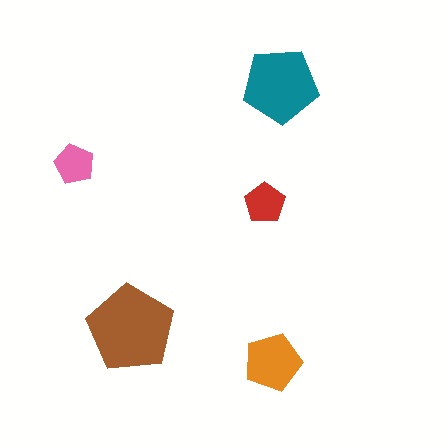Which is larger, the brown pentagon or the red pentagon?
The brown one.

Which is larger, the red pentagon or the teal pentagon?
The teal one.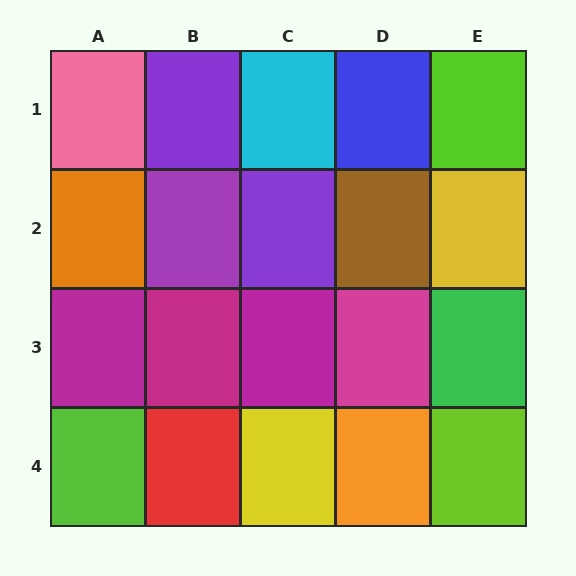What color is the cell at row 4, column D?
Orange.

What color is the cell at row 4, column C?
Yellow.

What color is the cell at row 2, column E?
Yellow.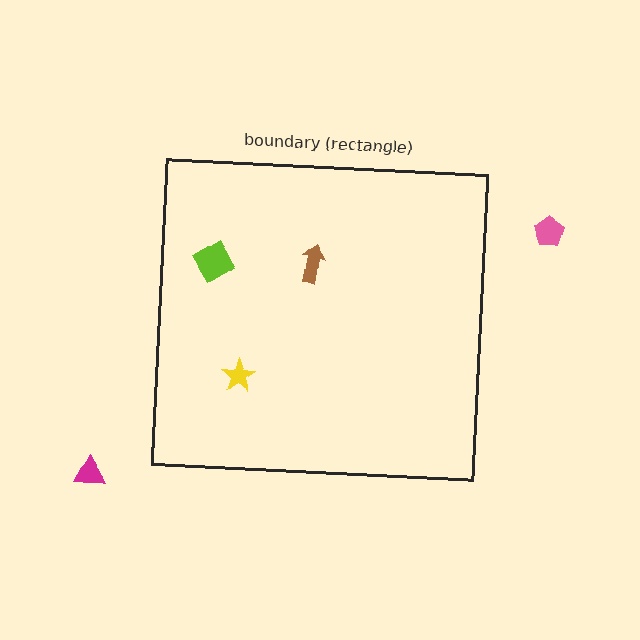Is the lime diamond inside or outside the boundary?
Inside.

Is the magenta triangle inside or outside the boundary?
Outside.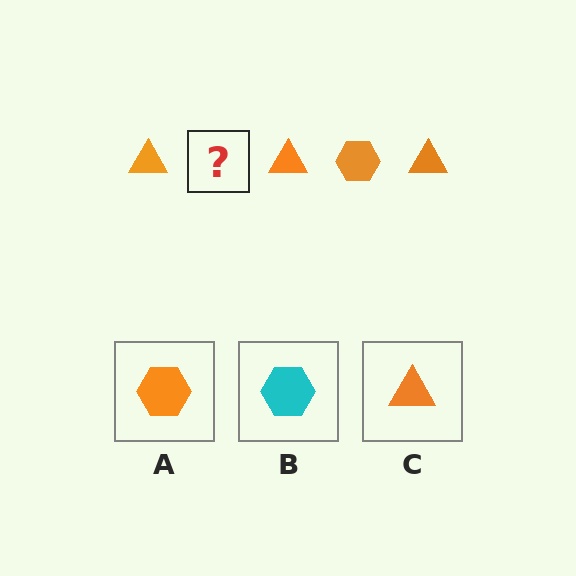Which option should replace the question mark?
Option A.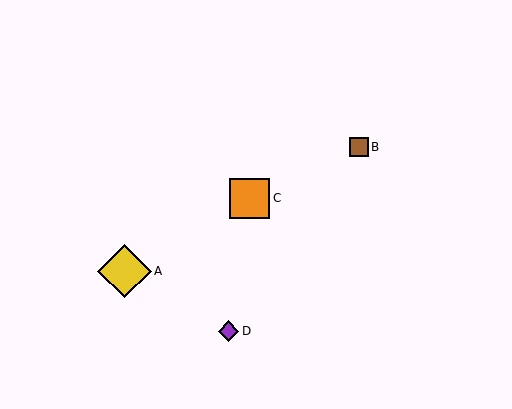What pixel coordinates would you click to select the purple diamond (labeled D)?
Click at (229, 331) to select the purple diamond D.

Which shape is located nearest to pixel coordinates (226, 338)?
The purple diamond (labeled D) at (229, 331) is nearest to that location.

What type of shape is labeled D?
Shape D is a purple diamond.